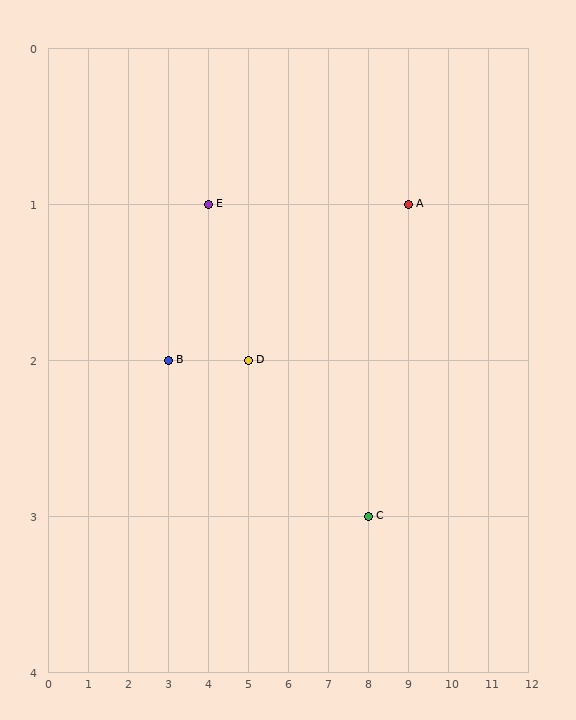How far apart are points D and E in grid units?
Points D and E are 1 column and 1 row apart (about 1.4 grid units diagonally).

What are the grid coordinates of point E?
Point E is at grid coordinates (4, 1).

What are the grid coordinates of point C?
Point C is at grid coordinates (8, 3).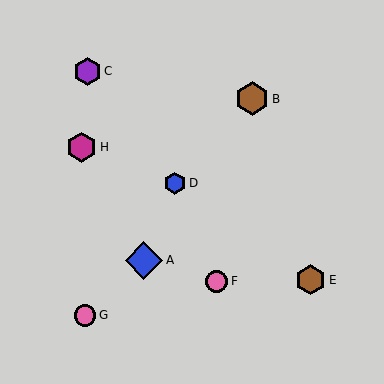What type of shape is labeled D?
Shape D is a blue hexagon.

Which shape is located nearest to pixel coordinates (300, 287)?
The brown hexagon (labeled E) at (310, 280) is nearest to that location.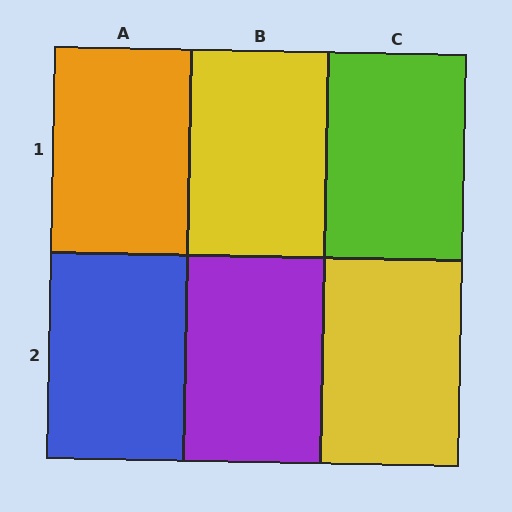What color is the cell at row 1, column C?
Lime.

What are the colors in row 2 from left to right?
Blue, purple, yellow.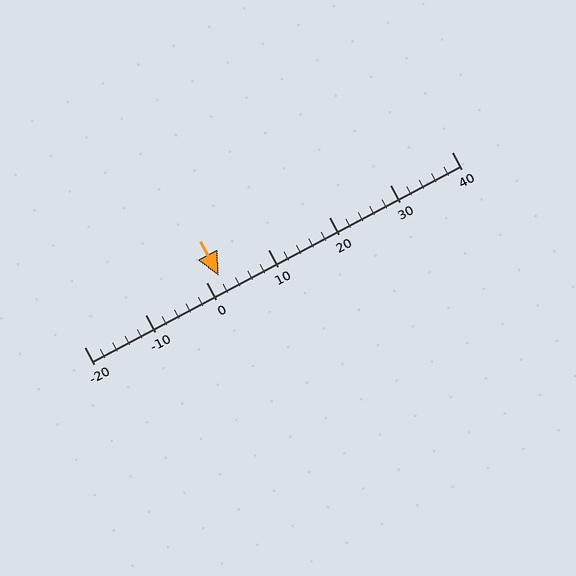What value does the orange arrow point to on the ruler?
The orange arrow points to approximately 2.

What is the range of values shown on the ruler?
The ruler shows values from -20 to 40.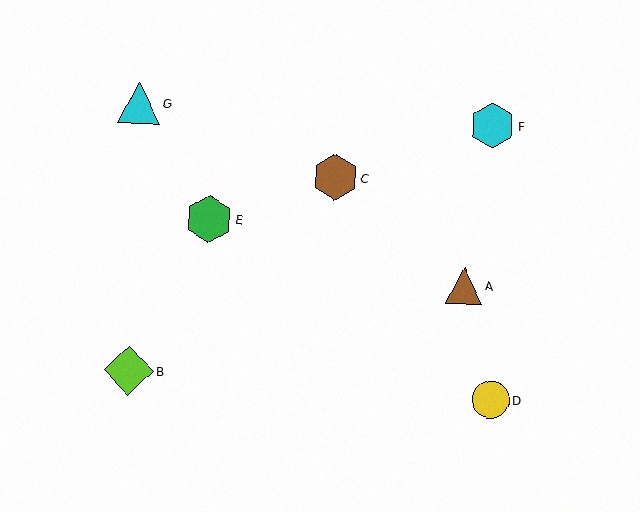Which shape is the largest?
The lime diamond (labeled B) is the largest.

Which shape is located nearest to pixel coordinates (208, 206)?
The green hexagon (labeled E) at (209, 219) is nearest to that location.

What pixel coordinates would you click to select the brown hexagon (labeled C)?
Click at (335, 177) to select the brown hexagon C.